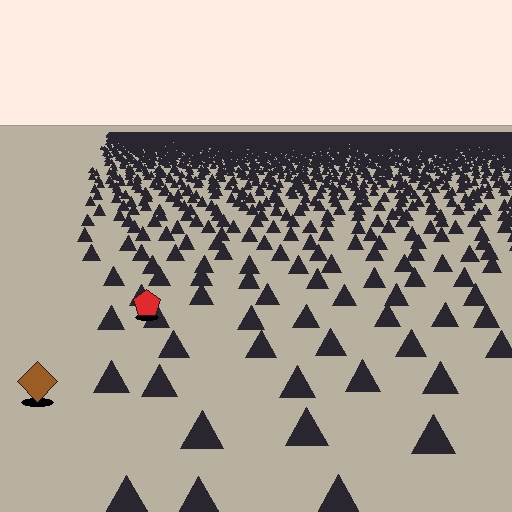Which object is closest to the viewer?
The brown diamond is closest. The texture marks near it are larger and more spread out.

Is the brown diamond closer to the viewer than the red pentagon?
Yes. The brown diamond is closer — you can tell from the texture gradient: the ground texture is coarser near it.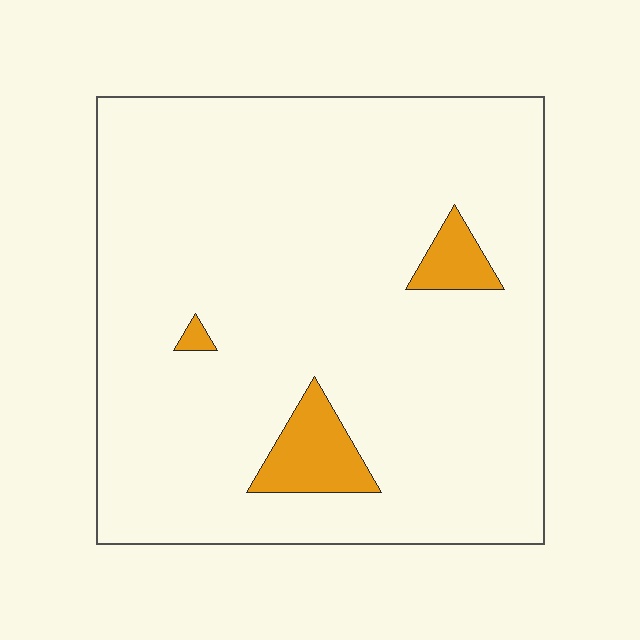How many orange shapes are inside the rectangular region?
3.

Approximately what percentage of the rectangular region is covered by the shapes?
Approximately 5%.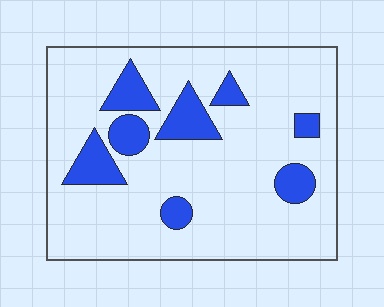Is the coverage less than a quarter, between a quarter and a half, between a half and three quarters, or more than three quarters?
Less than a quarter.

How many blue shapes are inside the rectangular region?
8.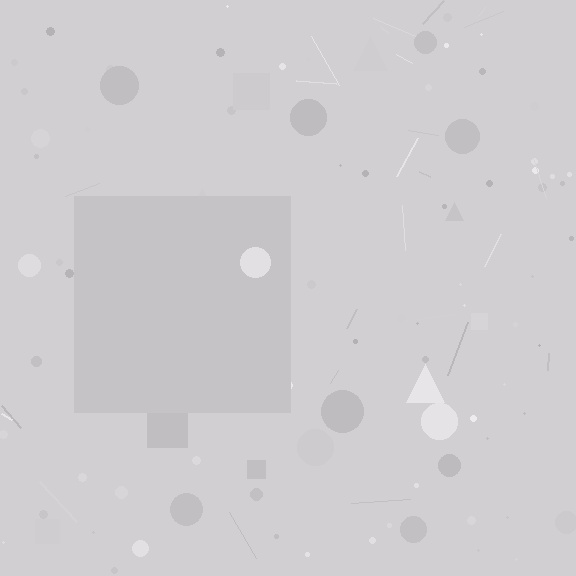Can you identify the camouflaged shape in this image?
The camouflaged shape is a square.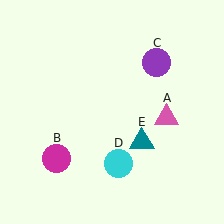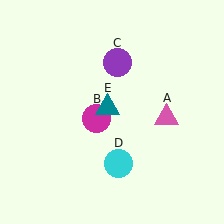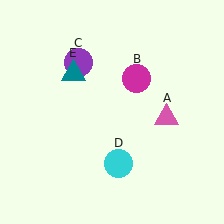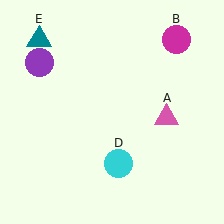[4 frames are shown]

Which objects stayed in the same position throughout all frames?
Pink triangle (object A) and cyan circle (object D) remained stationary.